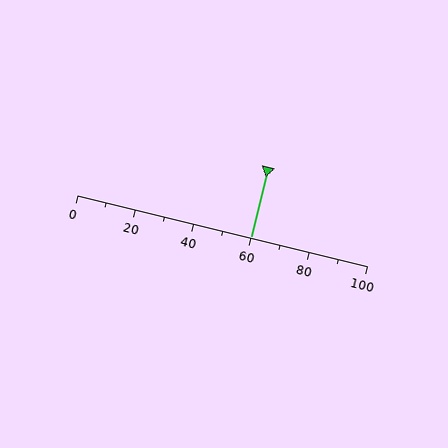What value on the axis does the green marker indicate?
The marker indicates approximately 60.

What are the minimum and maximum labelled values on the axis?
The axis runs from 0 to 100.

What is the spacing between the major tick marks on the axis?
The major ticks are spaced 20 apart.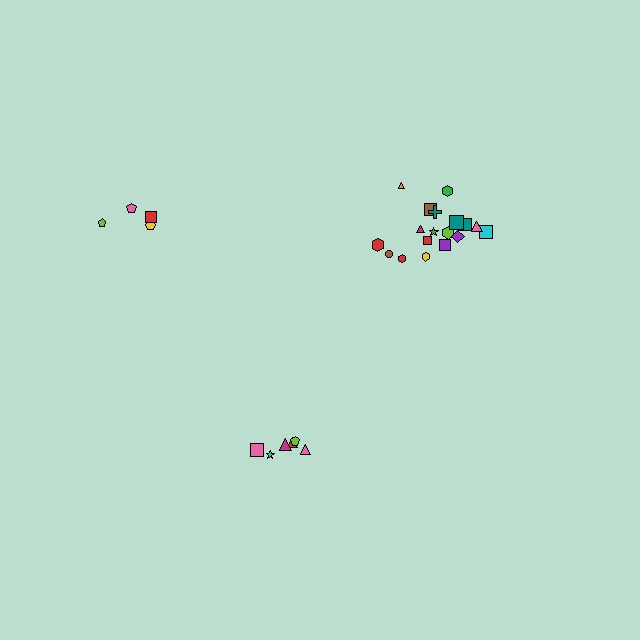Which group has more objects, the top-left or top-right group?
The top-right group.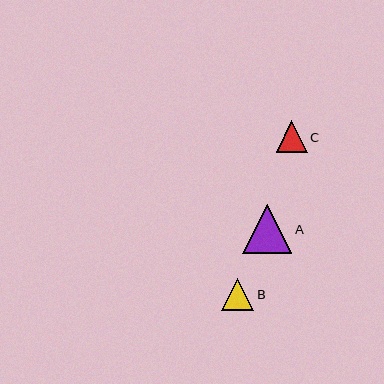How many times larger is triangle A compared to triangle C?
Triangle A is approximately 1.6 times the size of triangle C.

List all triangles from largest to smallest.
From largest to smallest: A, B, C.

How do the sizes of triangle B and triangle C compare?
Triangle B and triangle C are approximately the same size.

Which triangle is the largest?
Triangle A is the largest with a size of approximately 49 pixels.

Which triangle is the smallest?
Triangle C is the smallest with a size of approximately 31 pixels.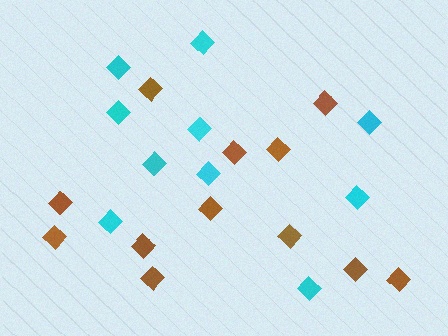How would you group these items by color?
There are 2 groups: one group of brown diamonds (12) and one group of cyan diamonds (10).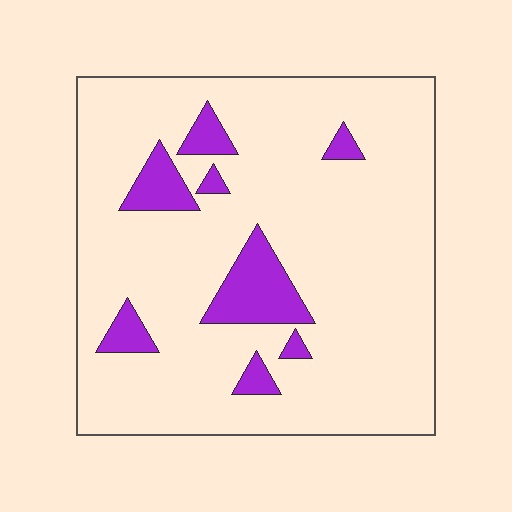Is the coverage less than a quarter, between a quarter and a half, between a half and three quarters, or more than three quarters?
Less than a quarter.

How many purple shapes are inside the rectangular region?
8.